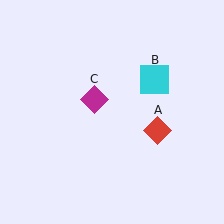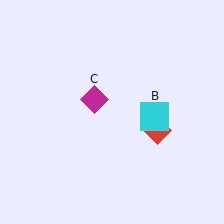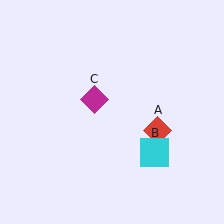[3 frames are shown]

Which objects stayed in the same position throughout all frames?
Red diamond (object A) and magenta diamond (object C) remained stationary.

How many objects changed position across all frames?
1 object changed position: cyan square (object B).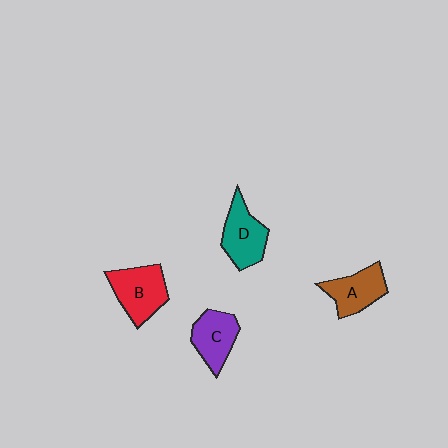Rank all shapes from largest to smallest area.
From largest to smallest: B (red), D (teal), A (brown), C (purple).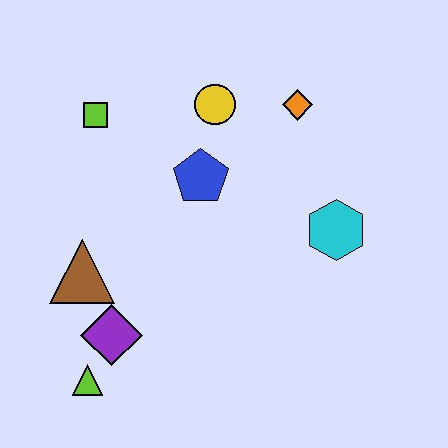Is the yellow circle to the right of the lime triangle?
Yes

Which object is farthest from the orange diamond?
The lime triangle is farthest from the orange diamond.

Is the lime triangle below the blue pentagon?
Yes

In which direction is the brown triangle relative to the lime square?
The brown triangle is below the lime square.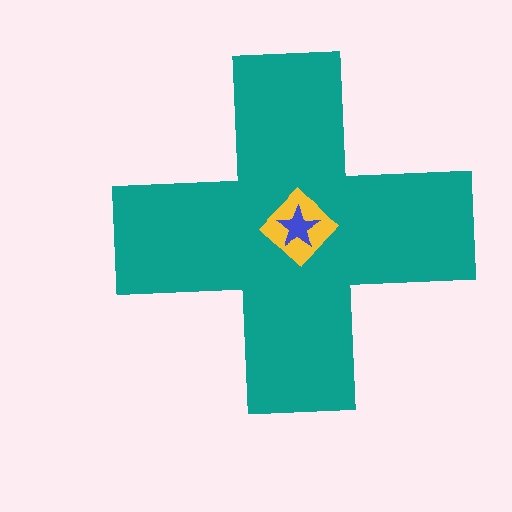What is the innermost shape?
The blue star.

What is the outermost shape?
The teal cross.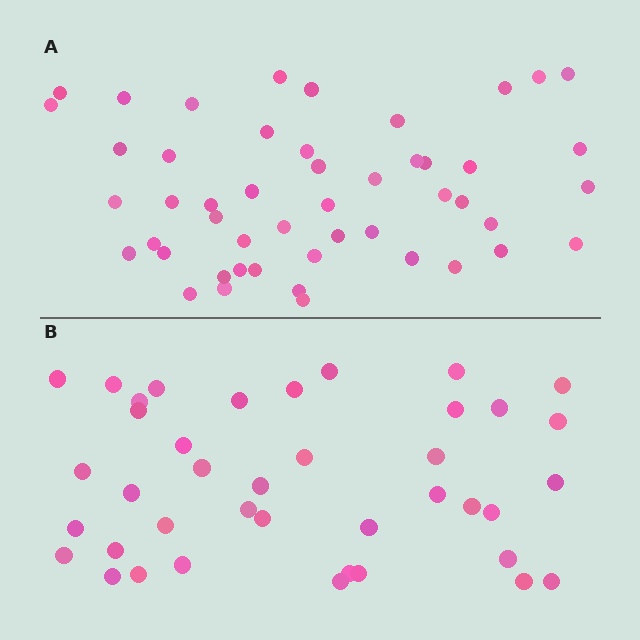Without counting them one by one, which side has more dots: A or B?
Region A (the top region) has more dots.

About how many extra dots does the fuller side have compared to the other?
Region A has roughly 8 or so more dots than region B.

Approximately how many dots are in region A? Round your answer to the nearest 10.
About 50 dots. (The exact count is 49, which rounds to 50.)